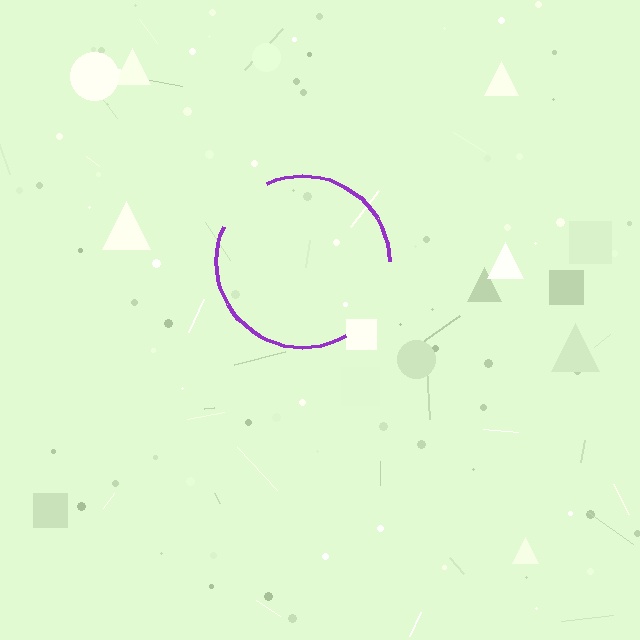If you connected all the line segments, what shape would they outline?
They would outline a circle.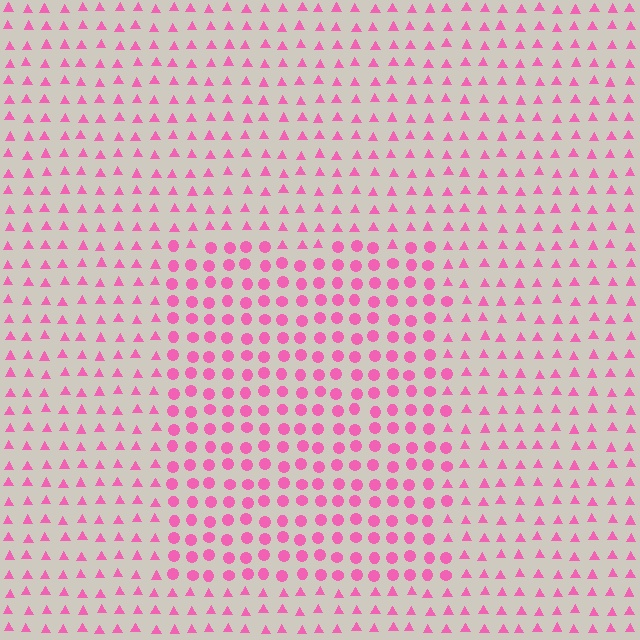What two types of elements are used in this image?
The image uses circles inside the rectangle region and triangles outside it.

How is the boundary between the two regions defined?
The boundary is defined by a change in element shape: circles inside vs. triangles outside. All elements share the same color and spacing.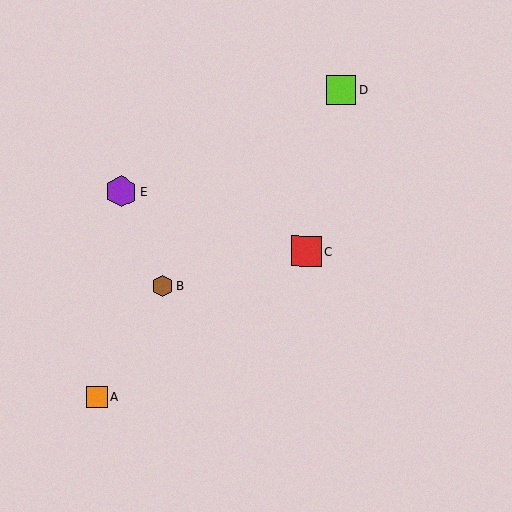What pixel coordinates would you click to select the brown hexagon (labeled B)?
Click at (162, 286) to select the brown hexagon B.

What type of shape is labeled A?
Shape A is an orange square.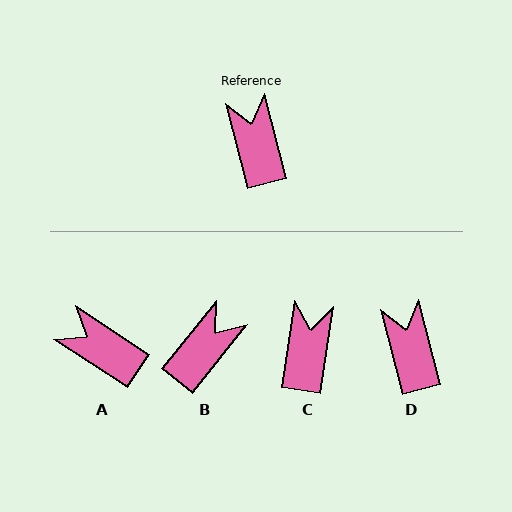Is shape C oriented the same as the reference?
No, it is off by about 23 degrees.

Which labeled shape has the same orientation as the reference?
D.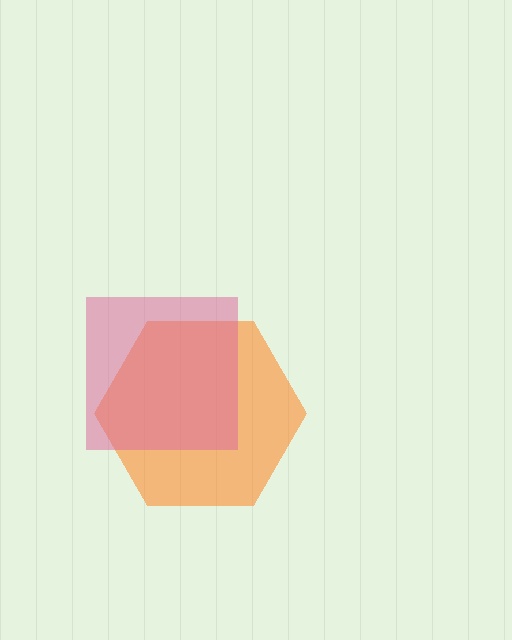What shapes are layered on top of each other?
The layered shapes are: an orange hexagon, a pink square.